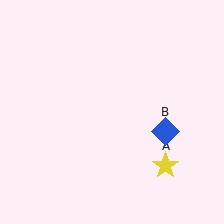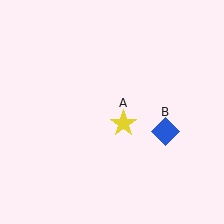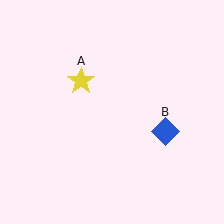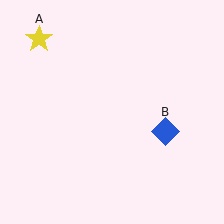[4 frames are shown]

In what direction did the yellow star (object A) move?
The yellow star (object A) moved up and to the left.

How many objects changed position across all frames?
1 object changed position: yellow star (object A).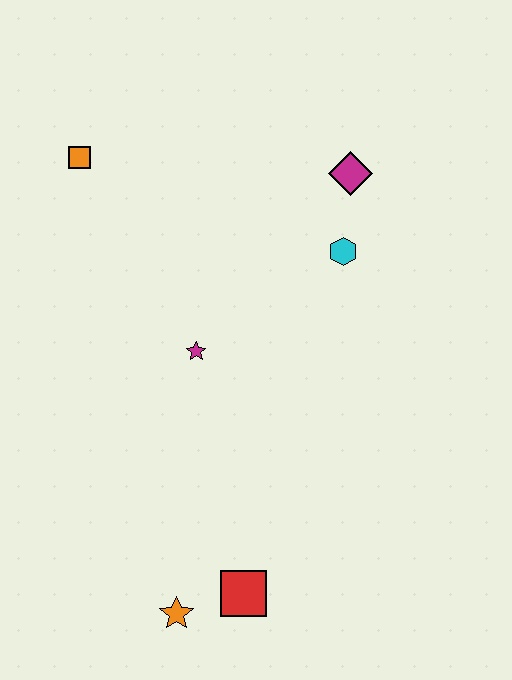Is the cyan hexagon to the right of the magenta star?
Yes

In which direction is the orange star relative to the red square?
The orange star is to the left of the red square.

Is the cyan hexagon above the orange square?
No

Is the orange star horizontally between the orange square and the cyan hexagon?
Yes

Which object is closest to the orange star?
The red square is closest to the orange star.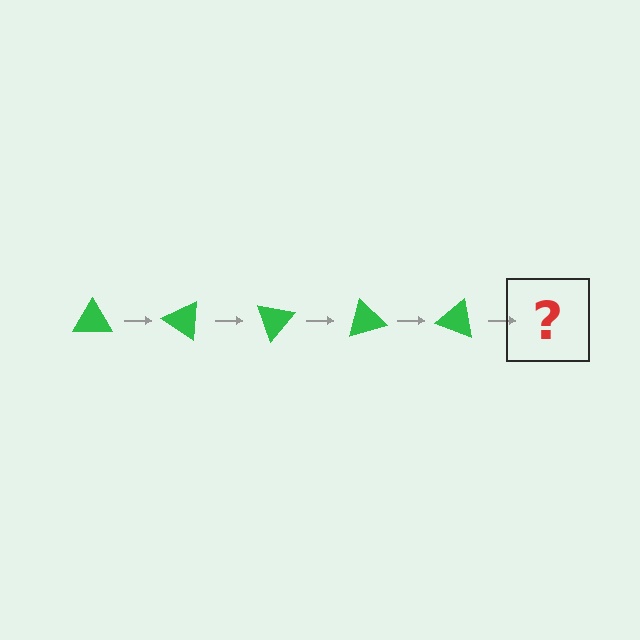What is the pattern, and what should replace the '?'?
The pattern is that the triangle rotates 35 degrees each step. The '?' should be a green triangle rotated 175 degrees.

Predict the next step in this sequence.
The next step is a green triangle rotated 175 degrees.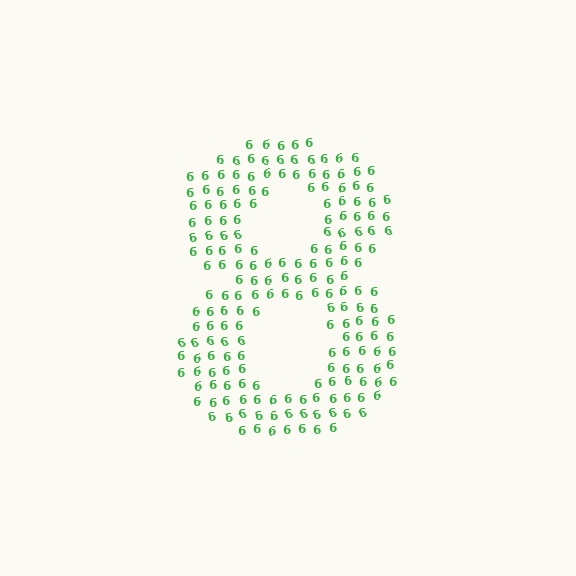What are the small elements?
The small elements are digit 6's.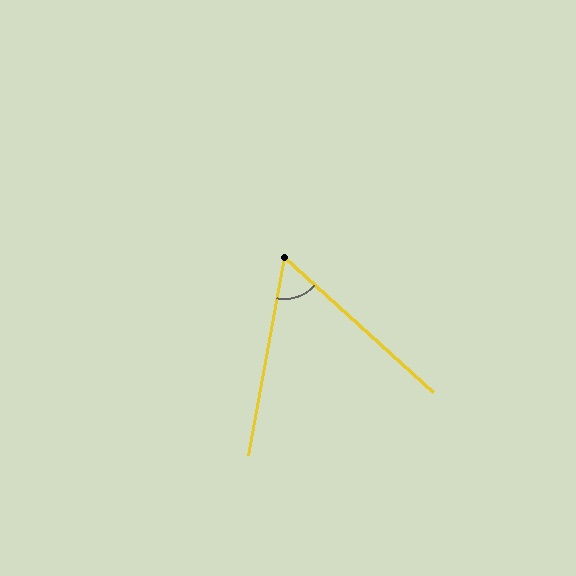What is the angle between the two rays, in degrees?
Approximately 58 degrees.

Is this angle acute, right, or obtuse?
It is acute.